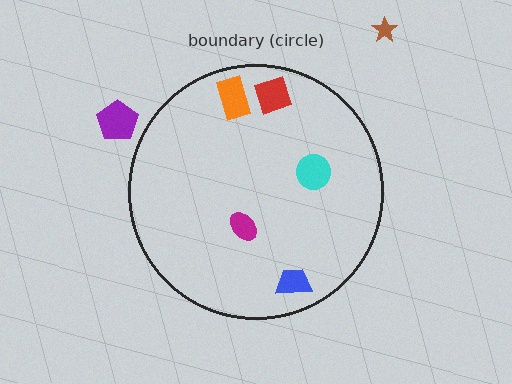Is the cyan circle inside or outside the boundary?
Inside.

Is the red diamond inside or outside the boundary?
Inside.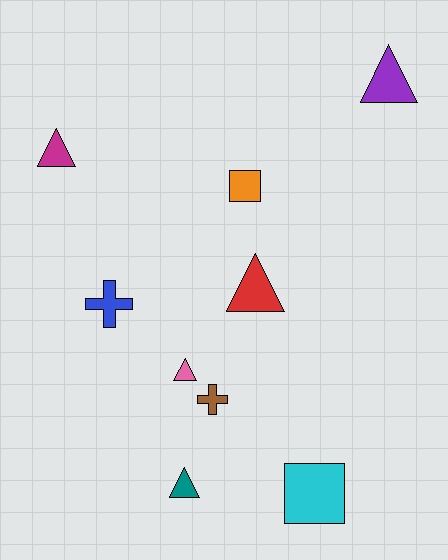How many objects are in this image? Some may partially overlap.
There are 9 objects.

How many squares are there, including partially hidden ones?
There are 2 squares.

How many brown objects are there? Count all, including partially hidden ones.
There is 1 brown object.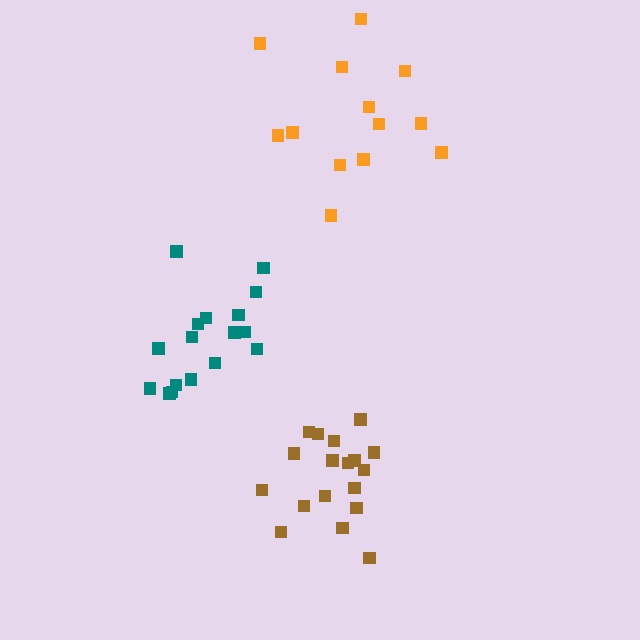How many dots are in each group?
Group 1: 17 dots, Group 2: 13 dots, Group 3: 18 dots (48 total).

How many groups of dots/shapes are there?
There are 3 groups.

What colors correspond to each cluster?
The clusters are colored: teal, orange, brown.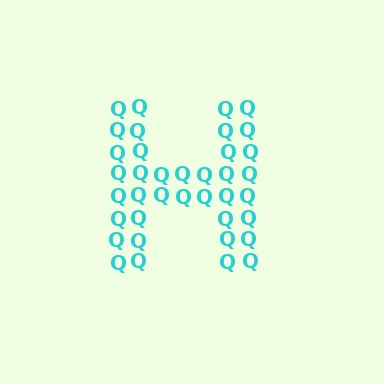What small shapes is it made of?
It is made of small letter Q's.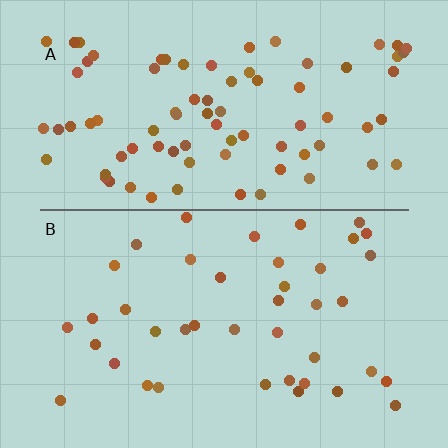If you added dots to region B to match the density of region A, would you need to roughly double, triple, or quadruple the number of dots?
Approximately double.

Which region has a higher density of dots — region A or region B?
A (the top).